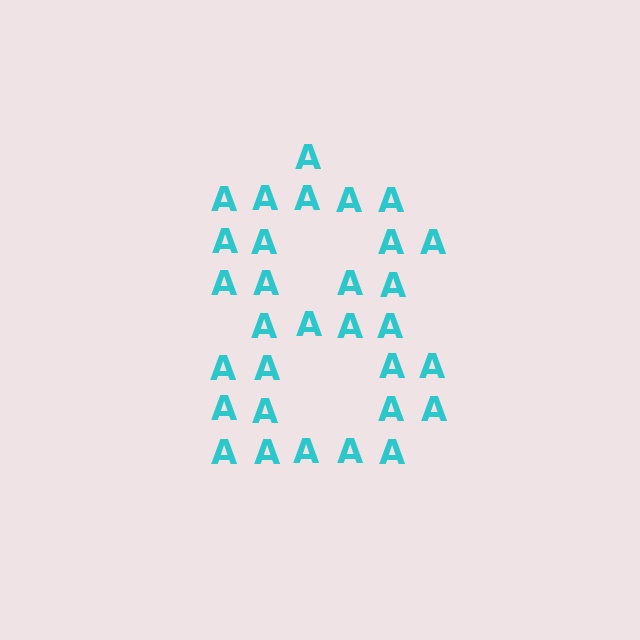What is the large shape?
The large shape is the digit 8.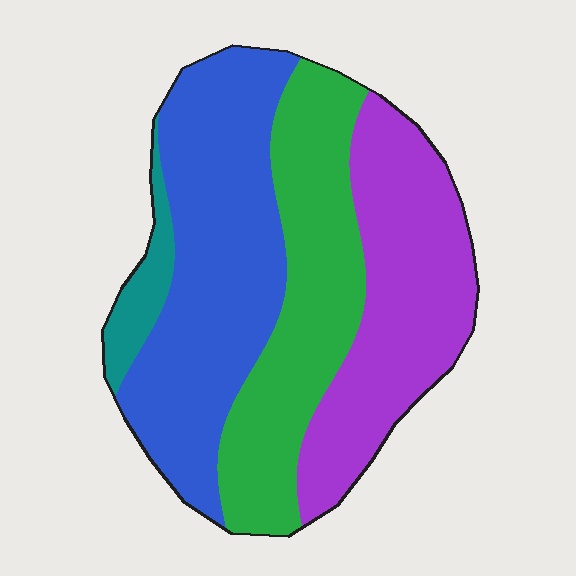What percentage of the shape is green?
Green takes up between a sixth and a third of the shape.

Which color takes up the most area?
Blue, at roughly 35%.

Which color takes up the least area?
Teal, at roughly 5%.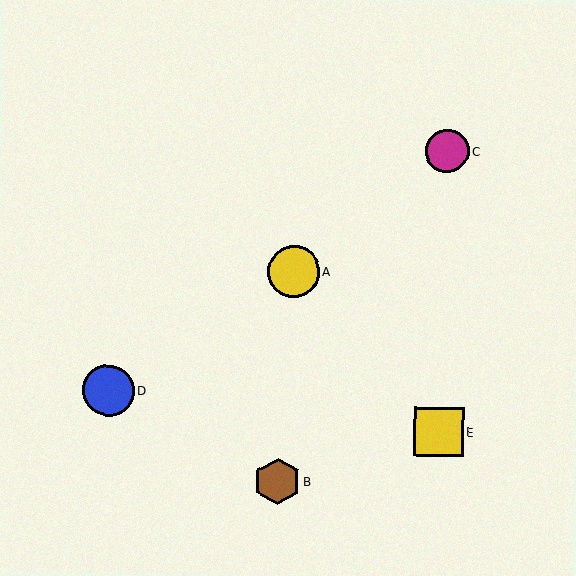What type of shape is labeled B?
Shape B is a brown hexagon.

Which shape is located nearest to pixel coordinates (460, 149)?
The magenta circle (labeled C) at (447, 151) is nearest to that location.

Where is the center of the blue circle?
The center of the blue circle is at (108, 390).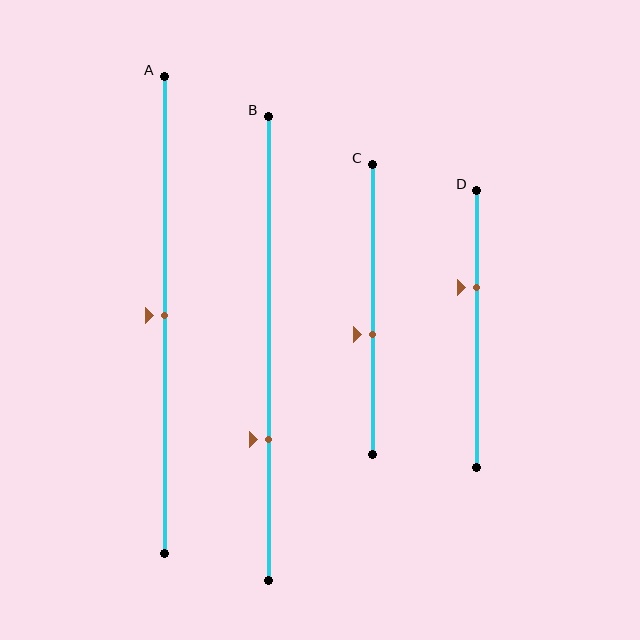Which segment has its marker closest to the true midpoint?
Segment A has its marker closest to the true midpoint.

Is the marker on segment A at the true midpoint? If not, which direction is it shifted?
Yes, the marker on segment A is at the true midpoint.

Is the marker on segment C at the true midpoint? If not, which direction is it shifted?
No, the marker on segment C is shifted downward by about 9% of the segment length.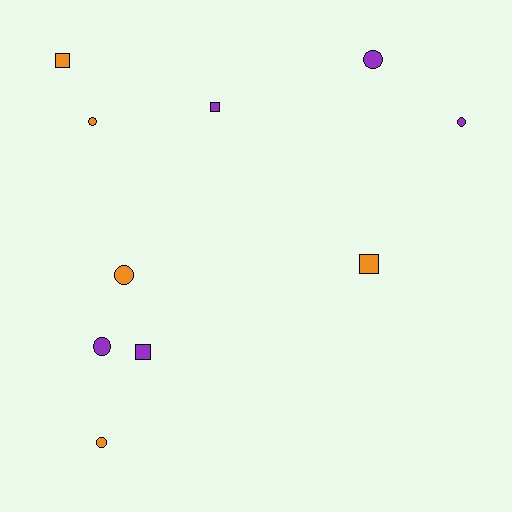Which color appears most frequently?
Purple, with 5 objects.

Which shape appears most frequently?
Circle, with 6 objects.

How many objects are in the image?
There are 10 objects.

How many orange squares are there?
There are 2 orange squares.